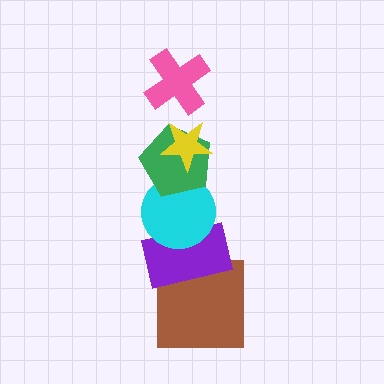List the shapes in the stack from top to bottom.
From top to bottom: the pink cross, the yellow star, the green pentagon, the cyan circle, the purple rectangle, the brown square.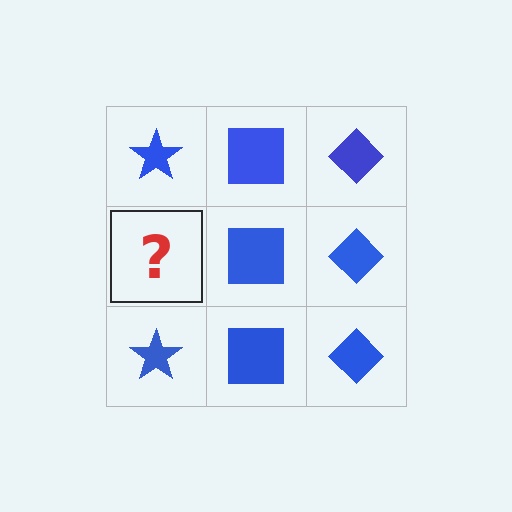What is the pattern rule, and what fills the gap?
The rule is that each column has a consistent shape. The gap should be filled with a blue star.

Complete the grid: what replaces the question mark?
The question mark should be replaced with a blue star.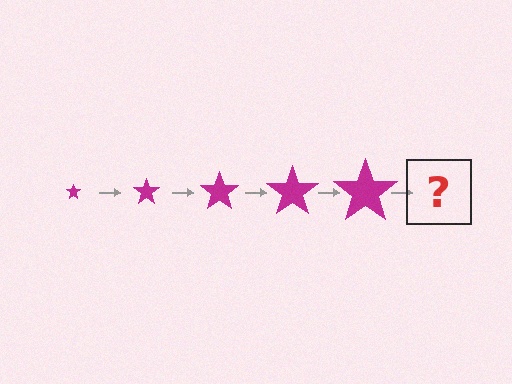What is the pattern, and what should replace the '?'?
The pattern is that the star gets progressively larger each step. The '?' should be a magenta star, larger than the previous one.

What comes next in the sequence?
The next element should be a magenta star, larger than the previous one.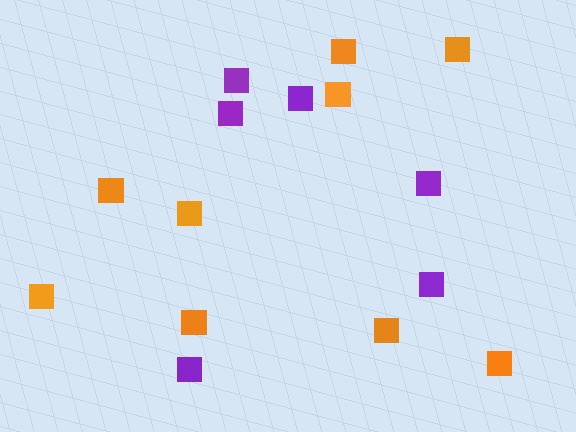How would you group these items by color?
There are 2 groups: one group of purple squares (6) and one group of orange squares (9).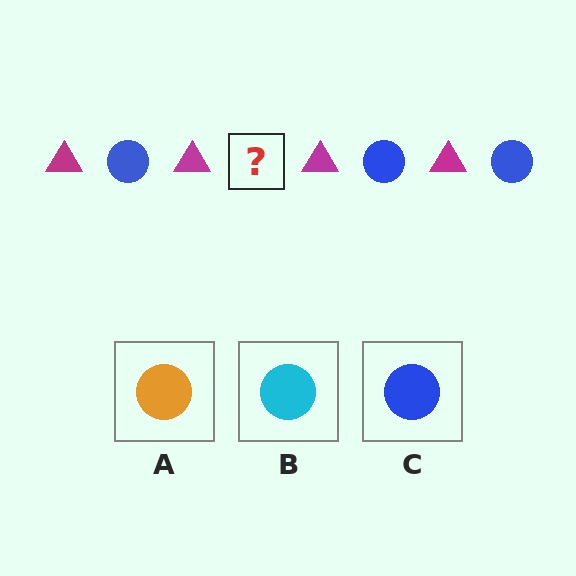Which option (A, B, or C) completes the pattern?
C.